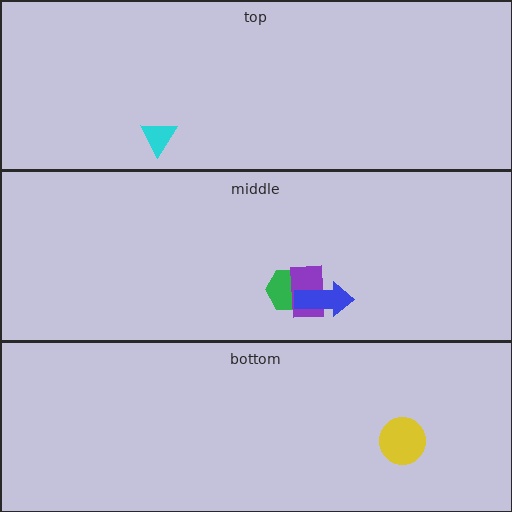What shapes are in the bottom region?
The yellow circle.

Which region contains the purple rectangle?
The middle region.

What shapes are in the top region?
The cyan triangle.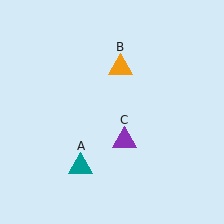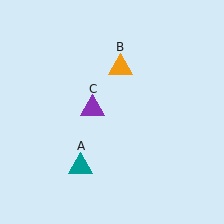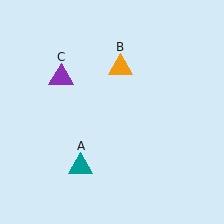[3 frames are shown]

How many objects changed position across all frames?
1 object changed position: purple triangle (object C).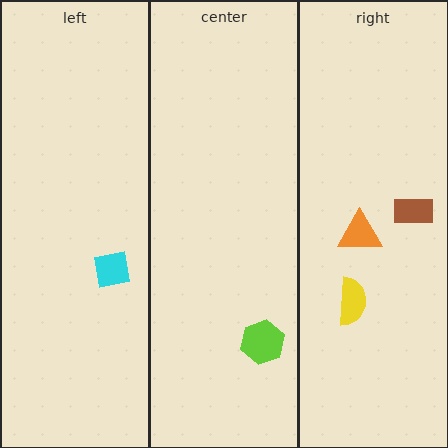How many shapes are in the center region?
1.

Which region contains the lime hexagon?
The center region.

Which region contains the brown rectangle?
The right region.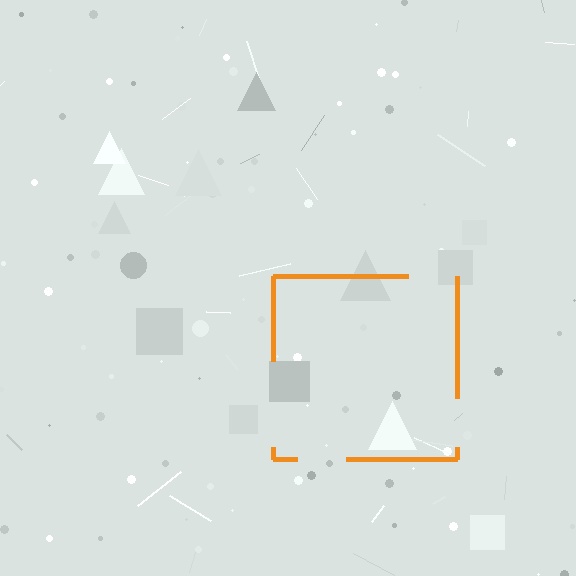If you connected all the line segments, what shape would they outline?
They would outline a square.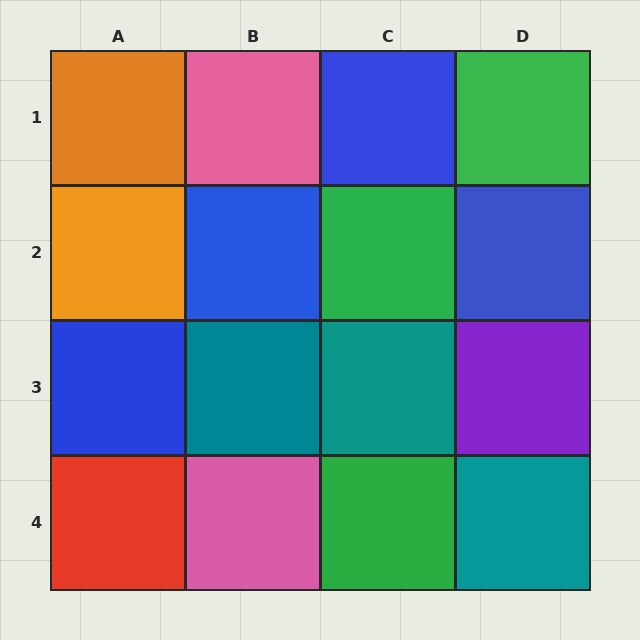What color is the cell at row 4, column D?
Teal.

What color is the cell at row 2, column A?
Orange.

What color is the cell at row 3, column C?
Teal.